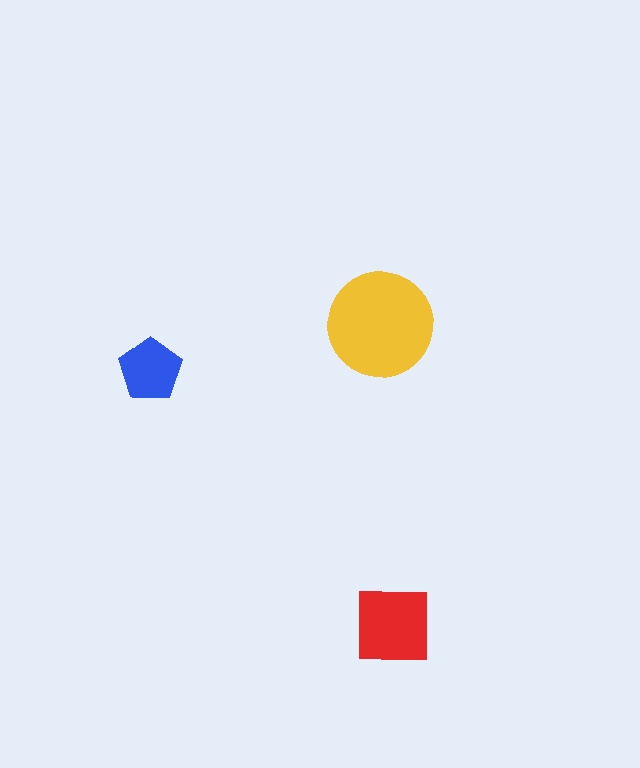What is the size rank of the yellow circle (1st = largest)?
1st.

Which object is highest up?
The yellow circle is topmost.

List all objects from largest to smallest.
The yellow circle, the red square, the blue pentagon.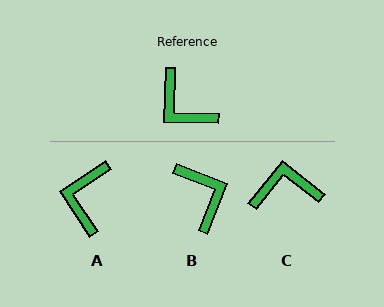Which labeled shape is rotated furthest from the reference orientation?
B, about 161 degrees away.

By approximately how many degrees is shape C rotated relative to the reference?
Approximately 127 degrees clockwise.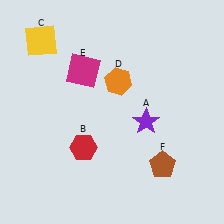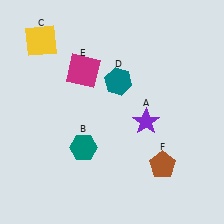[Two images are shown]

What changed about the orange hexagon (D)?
In Image 1, D is orange. In Image 2, it changed to teal.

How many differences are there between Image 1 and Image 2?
There are 2 differences between the two images.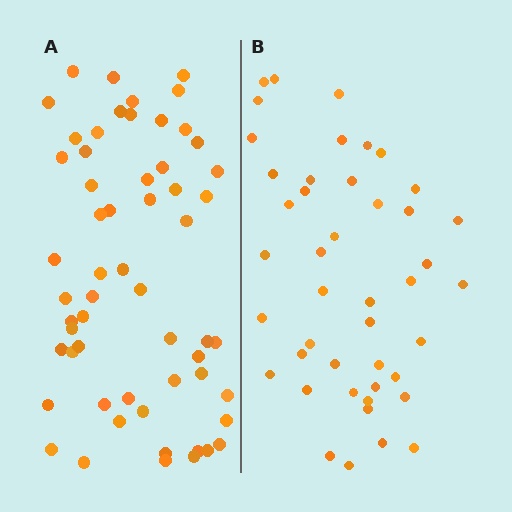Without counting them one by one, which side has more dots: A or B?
Region A (the left region) has more dots.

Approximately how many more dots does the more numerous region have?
Region A has approximately 15 more dots than region B.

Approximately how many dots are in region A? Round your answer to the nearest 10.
About 60 dots. (The exact count is 58, which rounds to 60.)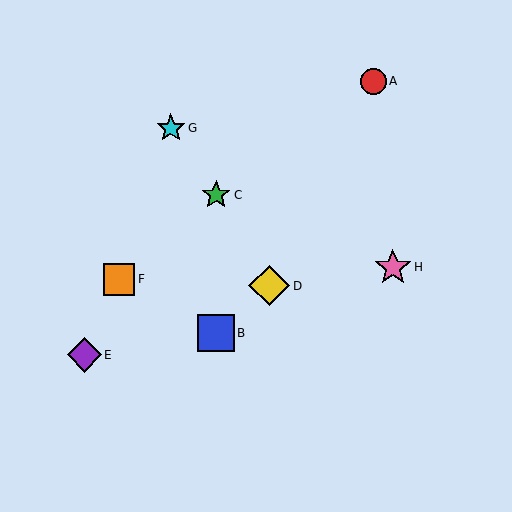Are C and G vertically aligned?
No, C is at x≈216 and G is at x≈171.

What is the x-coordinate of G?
Object G is at x≈171.